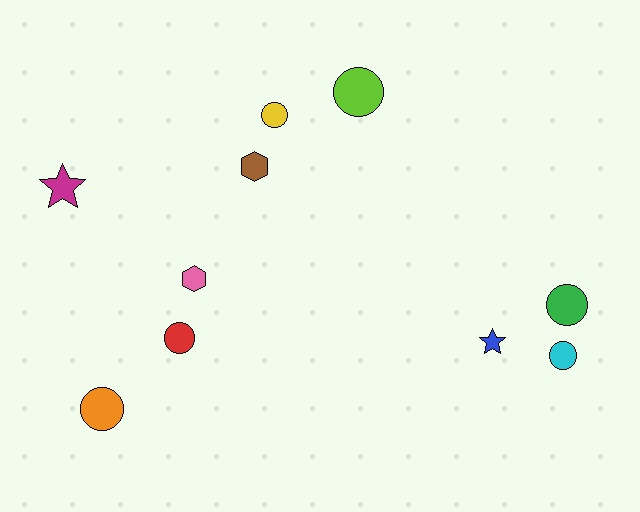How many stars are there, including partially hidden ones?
There are 2 stars.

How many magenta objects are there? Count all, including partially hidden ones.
There is 1 magenta object.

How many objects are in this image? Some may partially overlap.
There are 10 objects.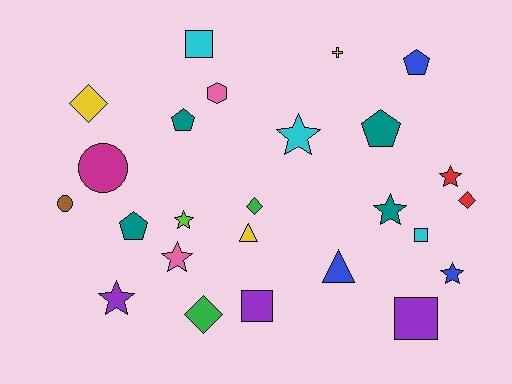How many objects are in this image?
There are 25 objects.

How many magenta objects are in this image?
There is 1 magenta object.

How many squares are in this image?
There are 4 squares.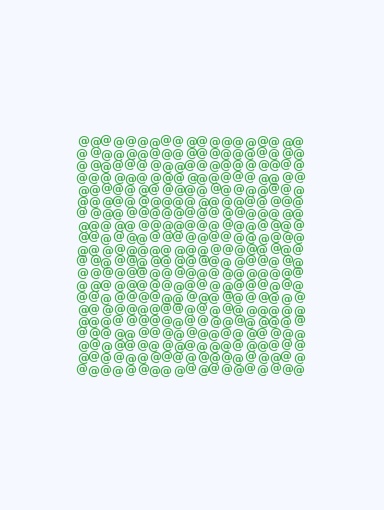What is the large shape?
The large shape is a square.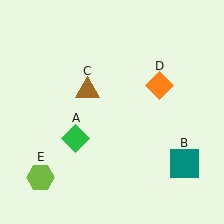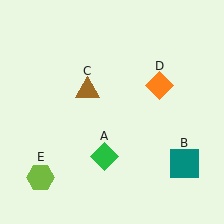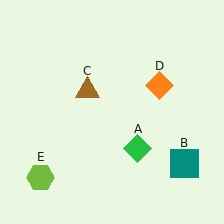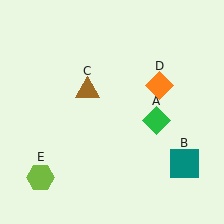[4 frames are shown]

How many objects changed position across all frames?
1 object changed position: green diamond (object A).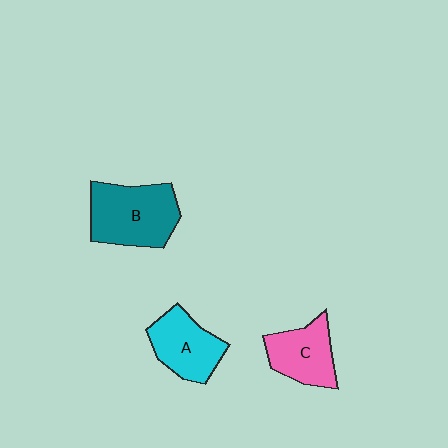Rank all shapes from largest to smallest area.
From largest to smallest: B (teal), A (cyan), C (pink).